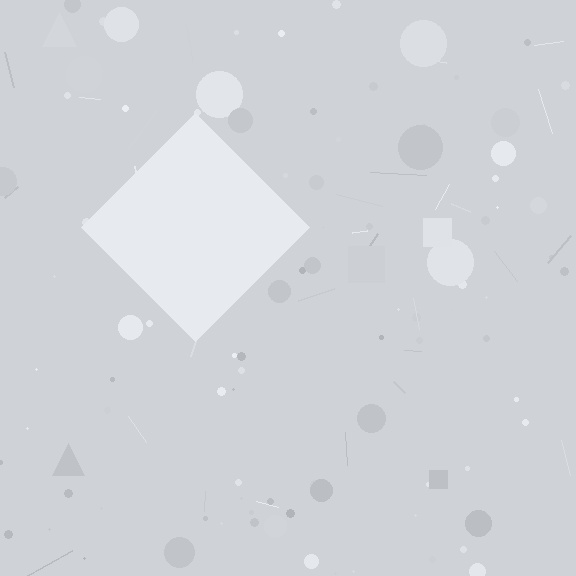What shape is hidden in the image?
A diamond is hidden in the image.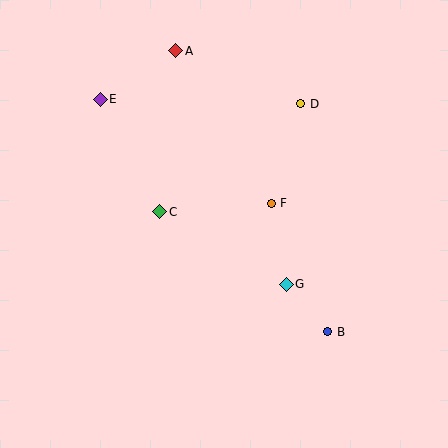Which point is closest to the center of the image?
Point F at (271, 203) is closest to the center.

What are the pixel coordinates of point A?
Point A is at (176, 51).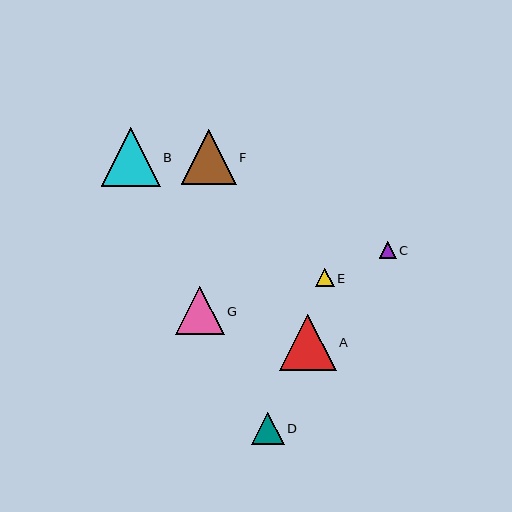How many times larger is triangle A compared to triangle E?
Triangle A is approximately 3.0 times the size of triangle E.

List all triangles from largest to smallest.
From largest to smallest: B, A, F, G, D, E, C.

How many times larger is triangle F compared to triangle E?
Triangle F is approximately 2.9 times the size of triangle E.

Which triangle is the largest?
Triangle B is the largest with a size of approximately 59 pixels.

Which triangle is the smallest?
Triangle C is the smallest with a size of approximately 17 pixels.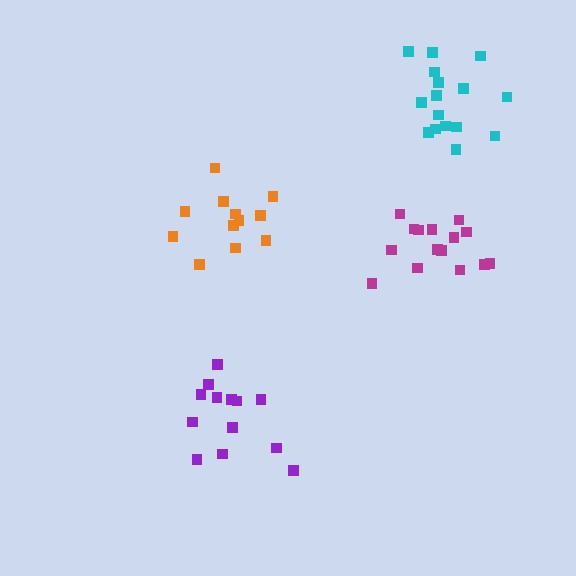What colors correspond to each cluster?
The clusters are colored: orange, cyan, magenta, purple.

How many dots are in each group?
Group 1: 12 dots, Group 2: 16 dots, Group 3: 15 dots, Group 4: 13 dots (56 total).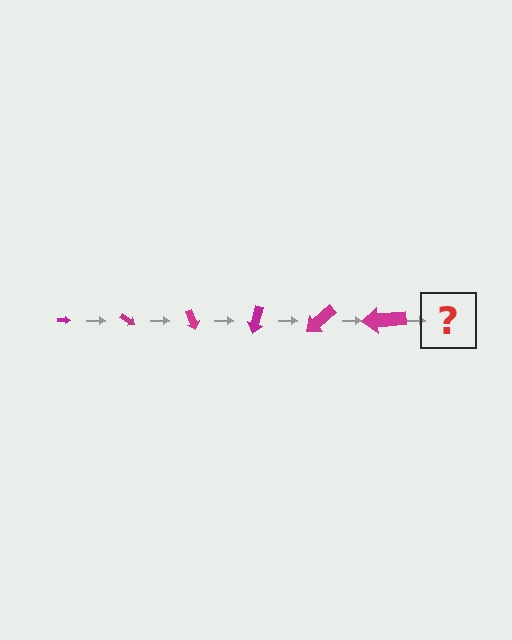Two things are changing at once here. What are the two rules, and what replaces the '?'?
The two rules are that the arrow grows larger each step and it rotates 35 degrees each step. The '?' should be an arrow, larger than the previous one and rotated 210 degrees from the start.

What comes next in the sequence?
The next element should be an arrow, larger than the previous one and rotated 210 degrees from the start.